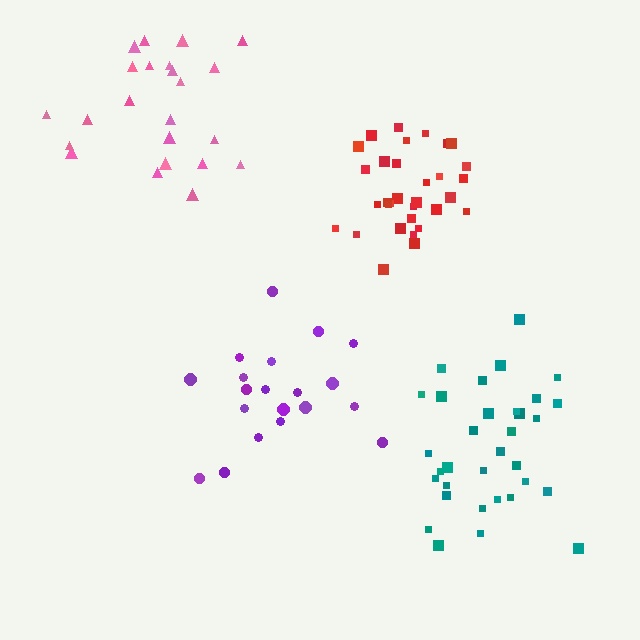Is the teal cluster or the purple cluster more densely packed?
Teal.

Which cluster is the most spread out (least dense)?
Purple.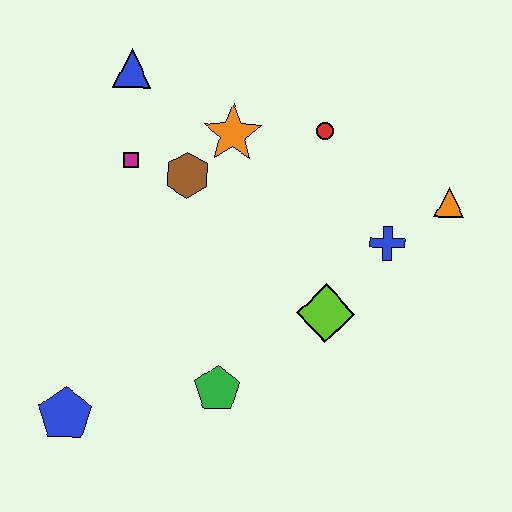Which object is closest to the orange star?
The brown hexagon is closest to the orange star.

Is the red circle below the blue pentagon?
No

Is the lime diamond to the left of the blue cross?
Yes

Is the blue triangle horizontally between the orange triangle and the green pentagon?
No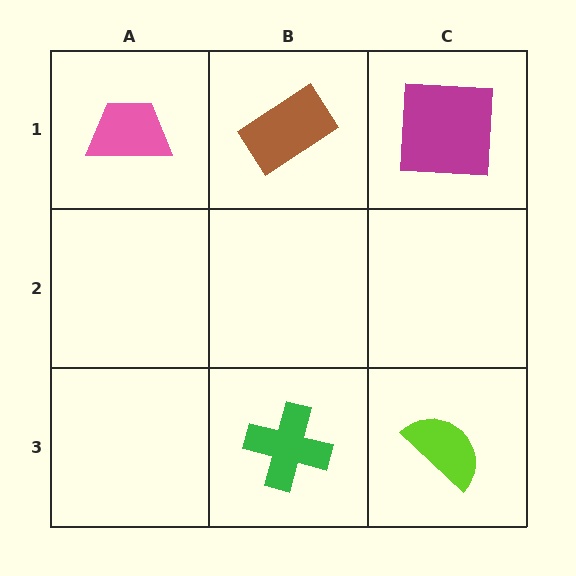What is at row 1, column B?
A brown rectangle.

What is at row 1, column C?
A magenta square.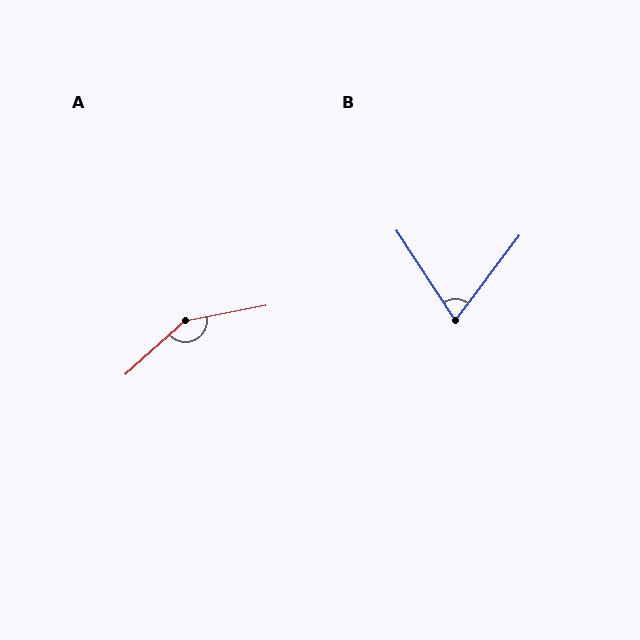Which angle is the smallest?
B, at approximately 70 degrees.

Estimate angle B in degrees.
Approximately 70 degrees.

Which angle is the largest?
A, at approximately 149 degrees.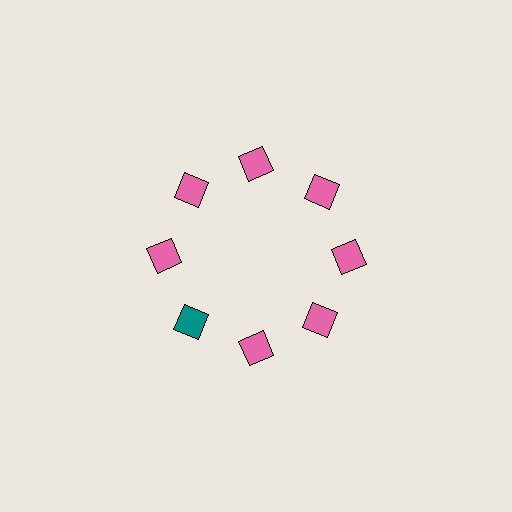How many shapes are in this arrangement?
There are 8 shapes arranged in a ring pattern.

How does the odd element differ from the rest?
It has a different color: teal instead of pink.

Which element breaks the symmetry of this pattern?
The teal diamond at roughly the 8 o'clock position breaks the symmetry. All other shapes are pink diamonds.